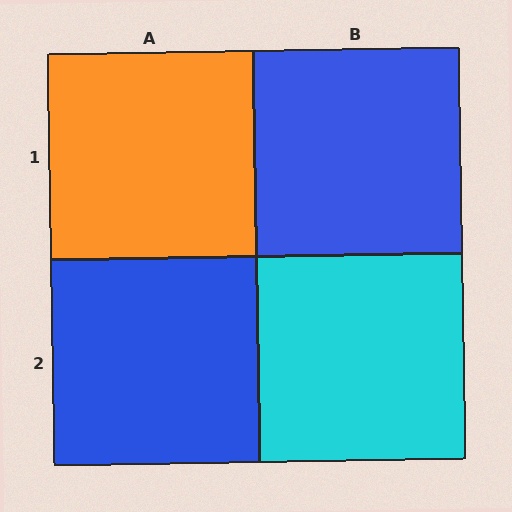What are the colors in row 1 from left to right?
Orange, blue.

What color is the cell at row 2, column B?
Cyan.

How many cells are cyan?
1 cell is cyan.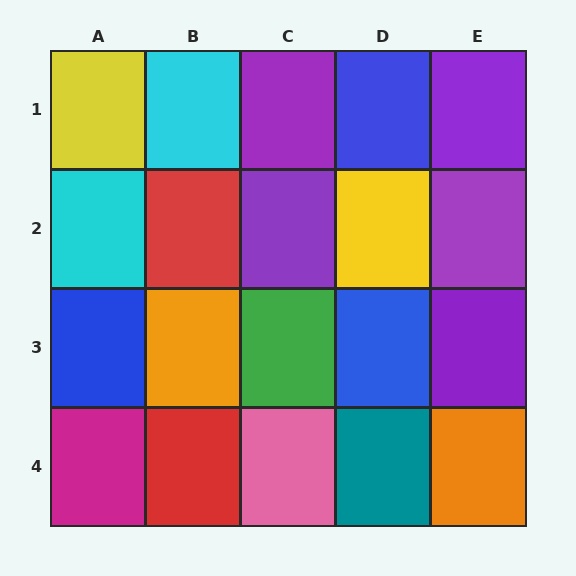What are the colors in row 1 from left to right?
Yellow, cyan, purple, blue, purple.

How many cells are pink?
1 cell is pink.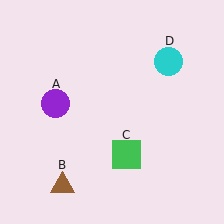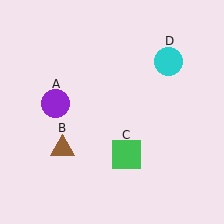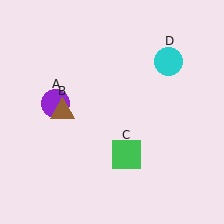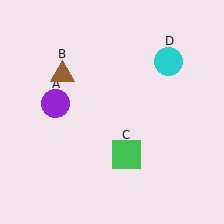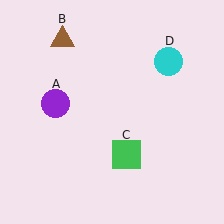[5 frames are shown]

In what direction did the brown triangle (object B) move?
The brown triangle (object B) moved up.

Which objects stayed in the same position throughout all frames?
Purple circle (object A) and green square (object C) and cyan circle (object D) remained stationary.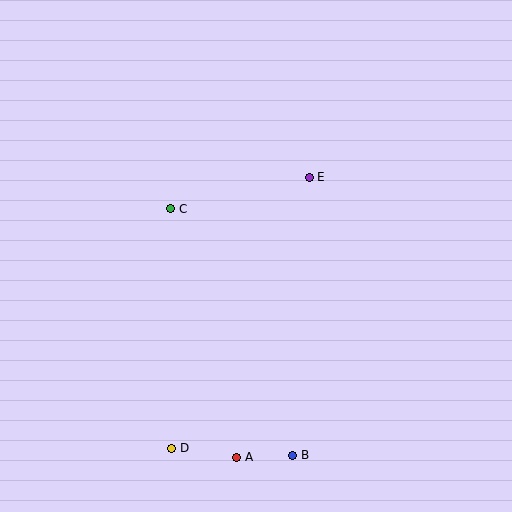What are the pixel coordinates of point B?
Point B is at (293, 455).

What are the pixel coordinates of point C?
Point C is at (171, 209).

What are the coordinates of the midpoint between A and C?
The midpoint between A and C is at (204, 333).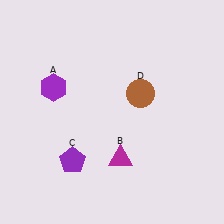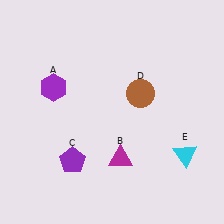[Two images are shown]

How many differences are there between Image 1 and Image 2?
There is 1 difference between the two images.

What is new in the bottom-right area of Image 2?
A cyan triangle (E) was added in the bottom-right area of Image 2.